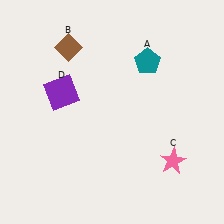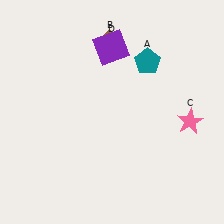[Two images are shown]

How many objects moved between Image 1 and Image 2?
3 objects moved between the two images.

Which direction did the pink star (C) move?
The pink star (C) moved up.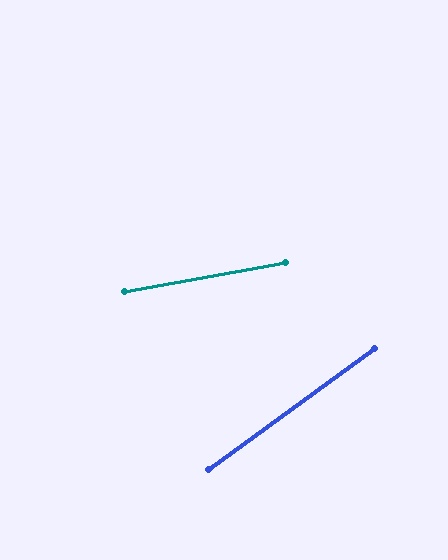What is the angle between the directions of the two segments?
Approximately 26 degrees.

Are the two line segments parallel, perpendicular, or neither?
Neither parallel nor perpendicular — they differ by about 26°.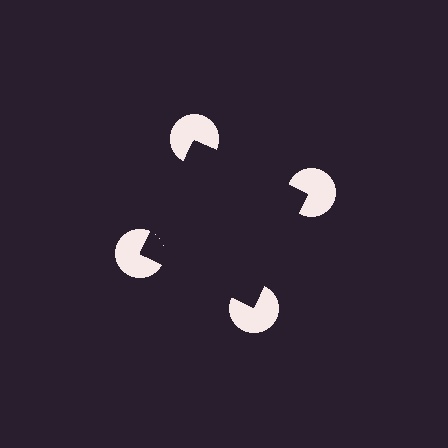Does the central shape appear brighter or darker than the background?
It typically appears slightly darker than the background, even though no actual brightness change is drawn.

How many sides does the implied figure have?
4 sides.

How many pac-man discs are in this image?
There are 4 — one at each vertex of the illusory square.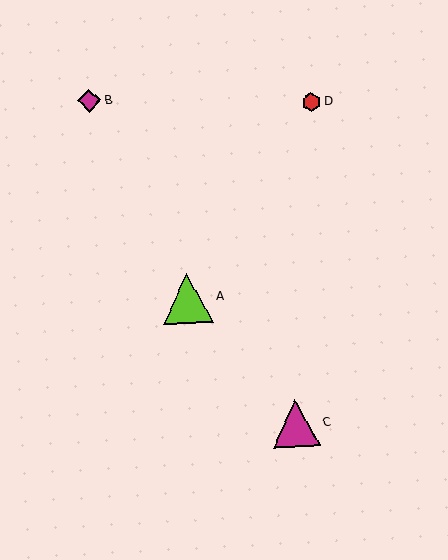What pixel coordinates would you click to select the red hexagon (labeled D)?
Click at (312, 102) to select the red hexagon D.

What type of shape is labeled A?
Shape A is a lime triangle.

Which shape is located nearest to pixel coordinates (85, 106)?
The magenta diamond (labeled B) at (89, 101) is nearest to that location.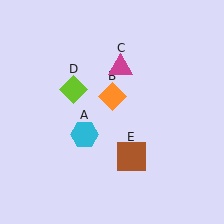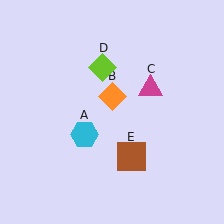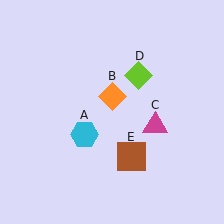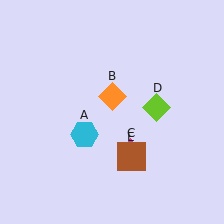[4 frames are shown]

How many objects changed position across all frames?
2 objects changed position: magenta triangle (object C), lime diamond (object D).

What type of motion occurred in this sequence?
The magenta triangle (object C), lime diamond (object D) rotated clockwise around the center of the scene.